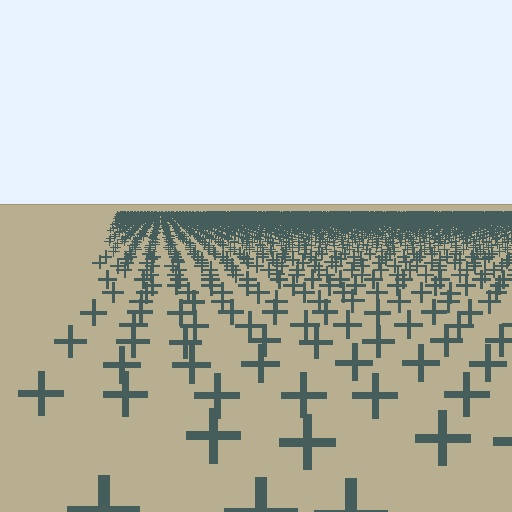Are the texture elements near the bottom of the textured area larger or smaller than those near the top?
Larger. Near the bottom, elements are closer to the viewer and appear at a bigger on-screen size.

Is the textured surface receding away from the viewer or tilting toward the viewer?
The surface is receding away from the viewer. Texture elements get smaller and denser toward the top.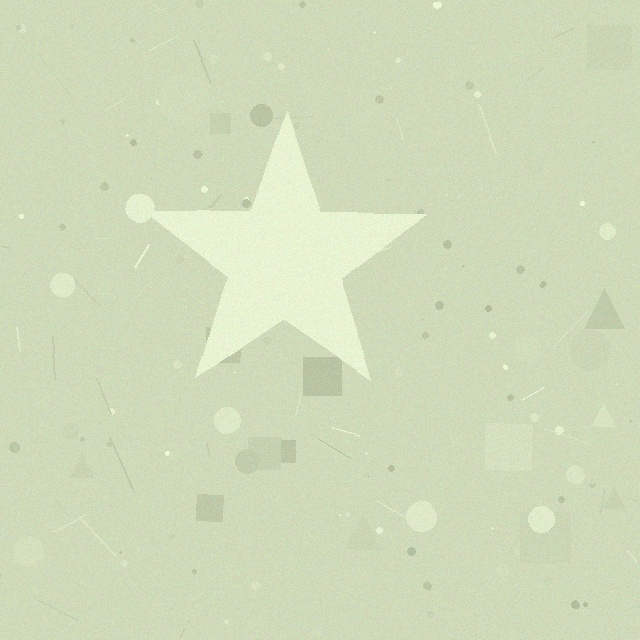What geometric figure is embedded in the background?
A star is embedded in the background.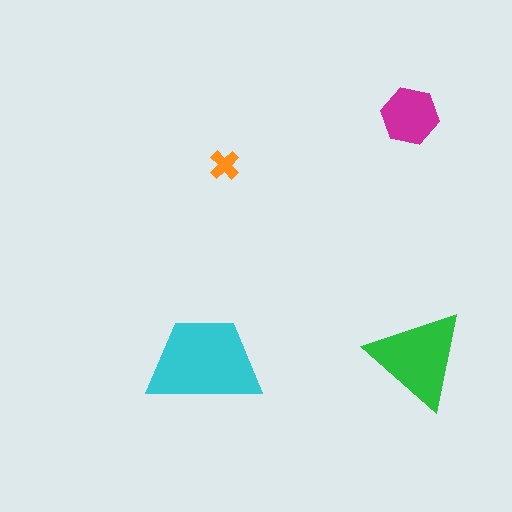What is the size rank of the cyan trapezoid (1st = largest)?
1st.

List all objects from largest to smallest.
The cyan trapezoid, the green triangle, the magenta hexagon, the orange cross.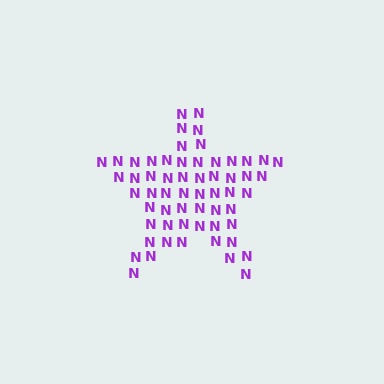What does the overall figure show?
The overall figure shows a star.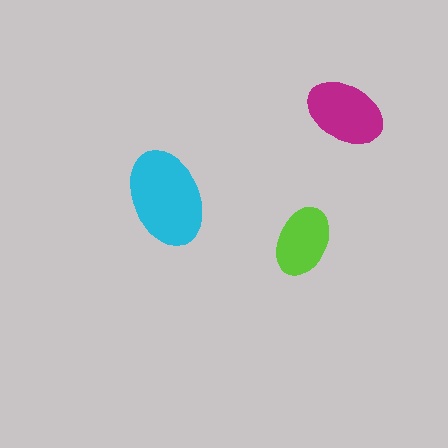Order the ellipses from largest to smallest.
the cyan one, the magenta one, the lime one.